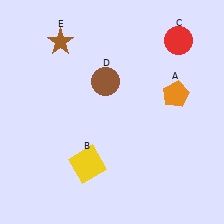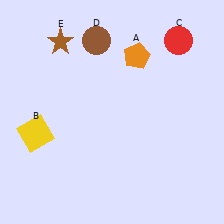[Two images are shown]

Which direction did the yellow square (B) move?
The yellow square (B) moved left.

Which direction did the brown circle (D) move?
The brown circle (D) moved up.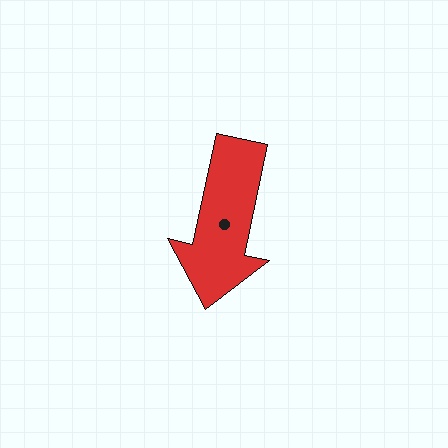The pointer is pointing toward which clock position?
Roughly 6 o'clock.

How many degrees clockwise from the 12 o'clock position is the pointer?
Approximately 192 degrees.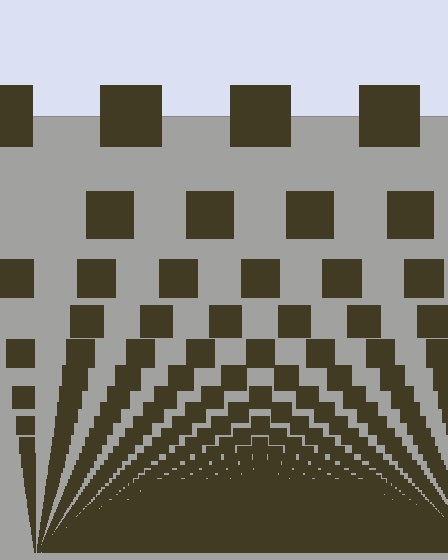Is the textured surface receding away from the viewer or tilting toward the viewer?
The surface appears to tilt toward the viewer. Texture elements get larger and sparser toward the top.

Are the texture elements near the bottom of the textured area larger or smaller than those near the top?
Smaller. The gradient is inverted — elements near the bottom are smaller and denser.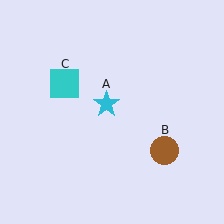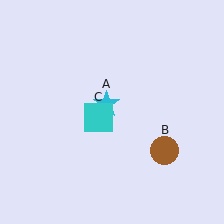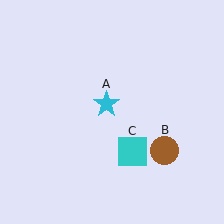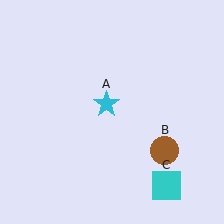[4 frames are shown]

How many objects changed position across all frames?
1 object changed position: cyan square (object C).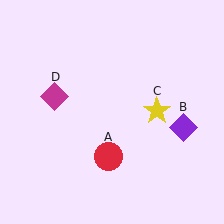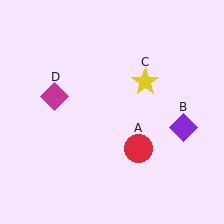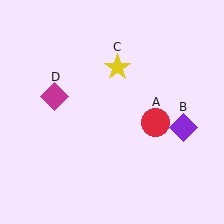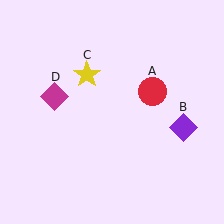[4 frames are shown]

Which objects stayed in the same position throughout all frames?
Purple diamond (object B) and magenta diamond (object D) remained stationary.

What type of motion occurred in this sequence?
The red circle (object A), yellow star (object C) rotated counterclockwise around the center of the scene.